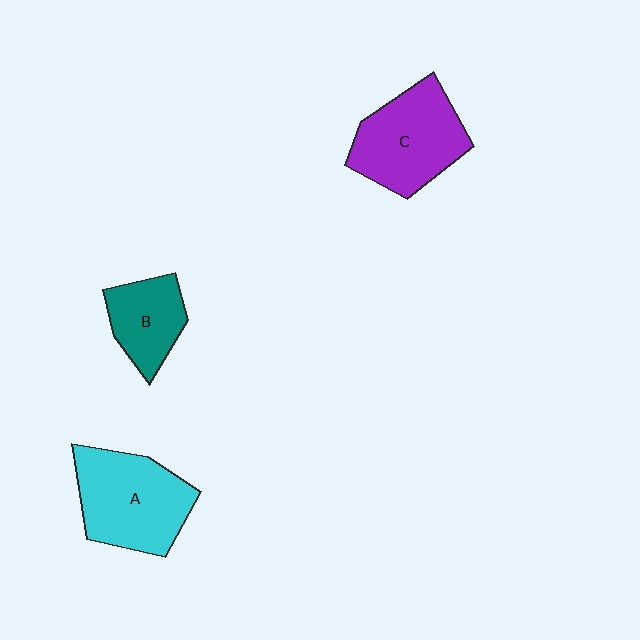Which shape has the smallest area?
Shape B (teal).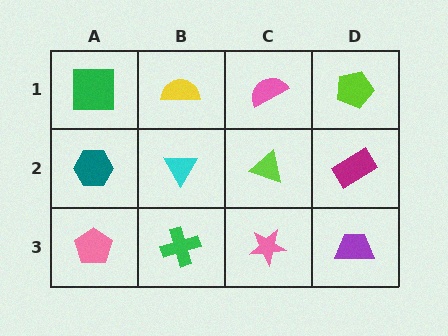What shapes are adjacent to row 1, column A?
A teal hexagon (row 2, column A), a yellow semicircle (row 1, column B).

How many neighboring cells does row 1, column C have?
3.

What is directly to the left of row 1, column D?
A pink semicircle.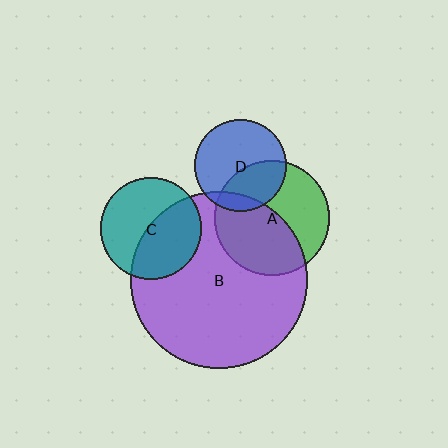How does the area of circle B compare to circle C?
Approximately 3.0 times.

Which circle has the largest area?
Circle B (purple).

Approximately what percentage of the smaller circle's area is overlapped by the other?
Approximately 50%.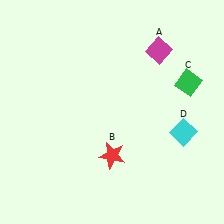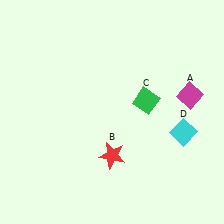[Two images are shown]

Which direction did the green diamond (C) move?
The green diamond (C) moved left.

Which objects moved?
The objects that moved are: the magenta diamond (A), the green diamond (C).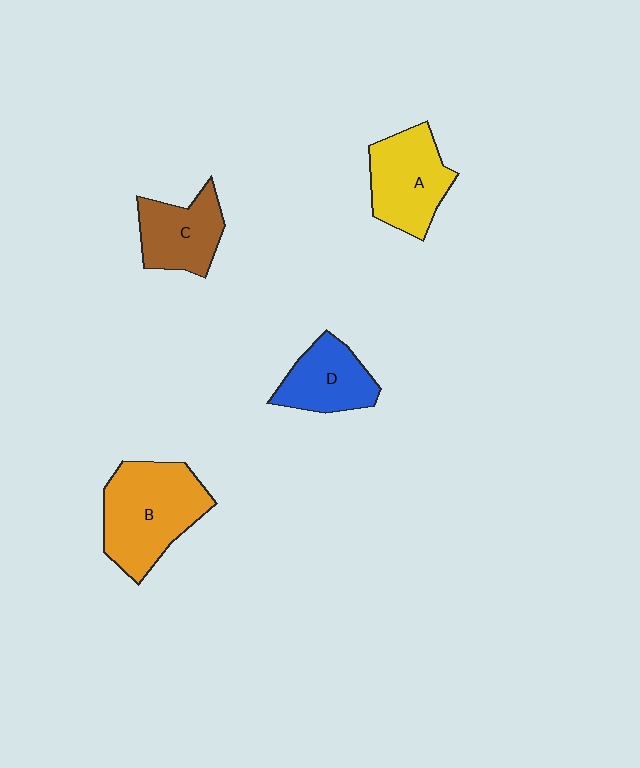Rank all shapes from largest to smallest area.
From largest to smallest: B (orange), A (yellow), C (brown), D (blue).